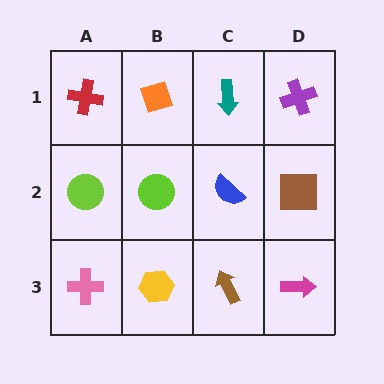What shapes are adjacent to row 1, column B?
A lime circle (row 2, column B), a red cross (row 1, column A), a teal arrow (row 1, column C).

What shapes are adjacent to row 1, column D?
A brown square (row 2, column D), a teal arrow (row 1, column C).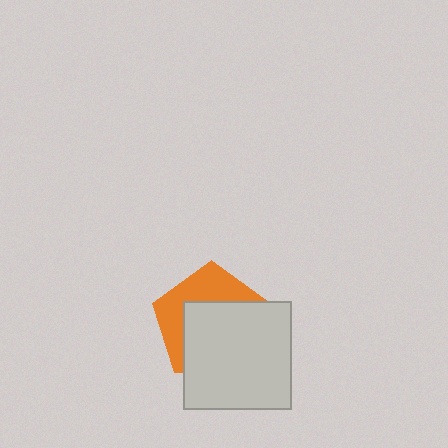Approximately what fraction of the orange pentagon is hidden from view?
Roughly 59% of the orange pentagon is hidden behind the light gray square.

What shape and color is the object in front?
The object in front is a light gray square.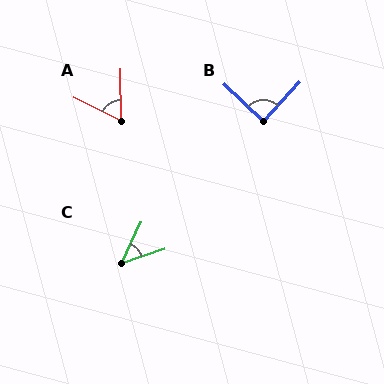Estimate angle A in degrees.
Approximately 63 degrees.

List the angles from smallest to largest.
C (46°), A (63°), B (89°).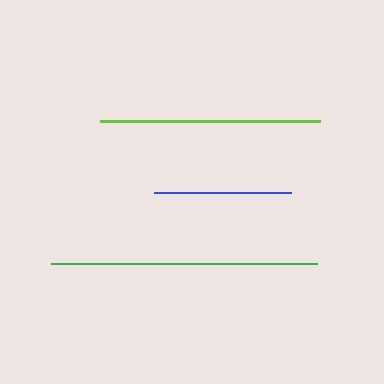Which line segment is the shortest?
The blue line is the shortest at approximately 137 pixels.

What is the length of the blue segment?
The blue segment is approximately 137 pixels long.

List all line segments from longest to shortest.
From longest to shortest: green, lime, blue.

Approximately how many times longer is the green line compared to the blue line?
The green line is approximately 1.9 times the length of the blue line.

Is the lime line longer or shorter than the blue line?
The lime line is longer than the blue line.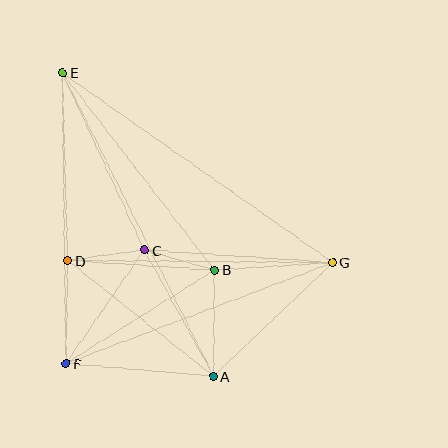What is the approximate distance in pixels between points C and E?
The distance between C and E is approximately 195 pixels.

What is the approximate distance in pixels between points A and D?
The distance between A and D is approximately 186 pixels.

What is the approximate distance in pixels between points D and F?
The distance between D and F is approximately 103 pixels.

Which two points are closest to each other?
Points B and C are closest to each other.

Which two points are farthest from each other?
Points A and E are farthest from each other.